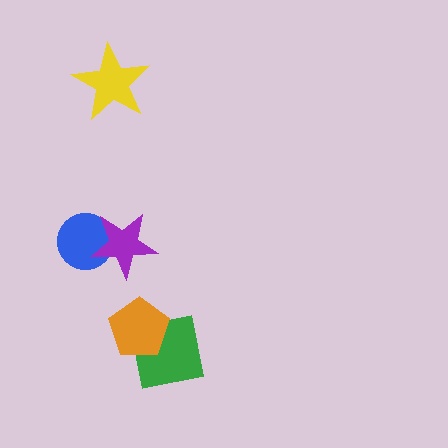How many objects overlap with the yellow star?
0 objects overlap with the yellow star.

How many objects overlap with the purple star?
1 object overlaps with the purple star.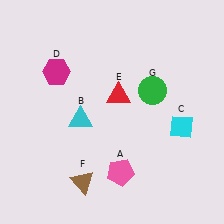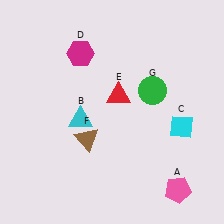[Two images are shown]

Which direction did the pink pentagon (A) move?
The pink pentagon (A) moved right.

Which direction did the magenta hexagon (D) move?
The magenta hexagon (D) moved right.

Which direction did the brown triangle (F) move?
The brown triangle (F) moved up.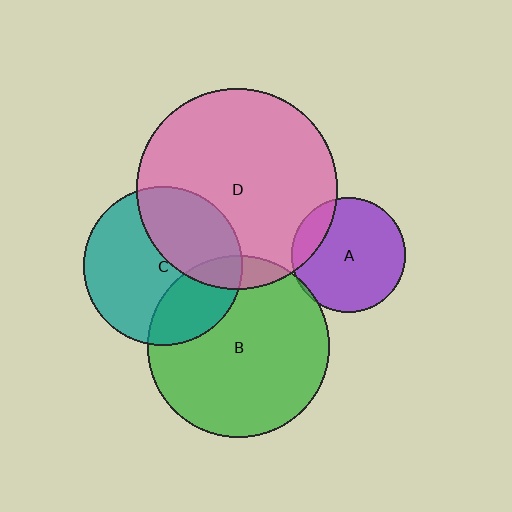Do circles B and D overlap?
Yes.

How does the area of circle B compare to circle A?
Approximately 2.5 times.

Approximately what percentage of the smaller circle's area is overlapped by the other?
Approximately 10%.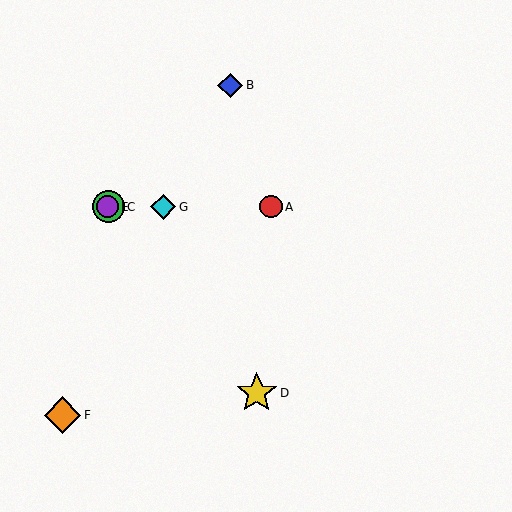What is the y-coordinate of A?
Object A is at y≈207.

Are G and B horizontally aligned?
No, G is at y≈207 and B is at y≈85.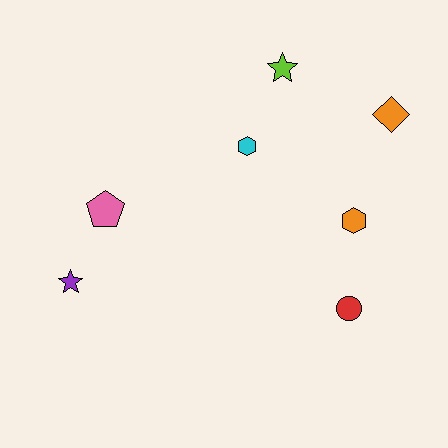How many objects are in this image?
There are 7 objects.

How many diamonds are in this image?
There is 1 diamond.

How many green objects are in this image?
There are no green objects.